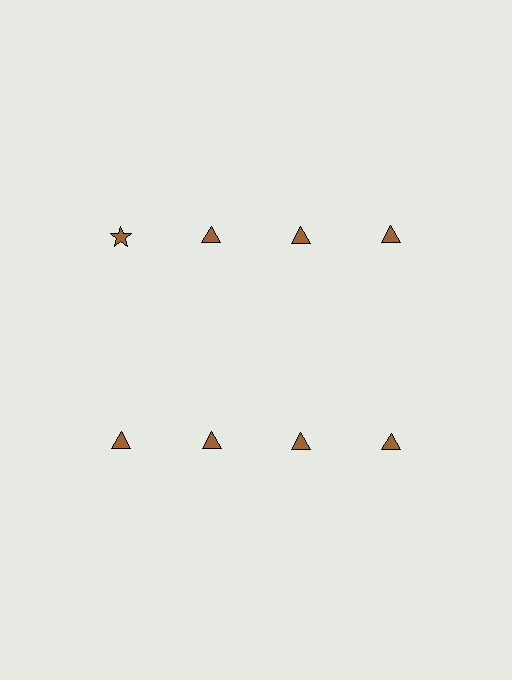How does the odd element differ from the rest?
It has a different shape: star instead of triangle.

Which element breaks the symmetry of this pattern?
The brown star in the top row, leftmost column breaks the symmetry. All other shapes are brown triangles.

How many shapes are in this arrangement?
There are 8 shapes arranged in a grid pattern.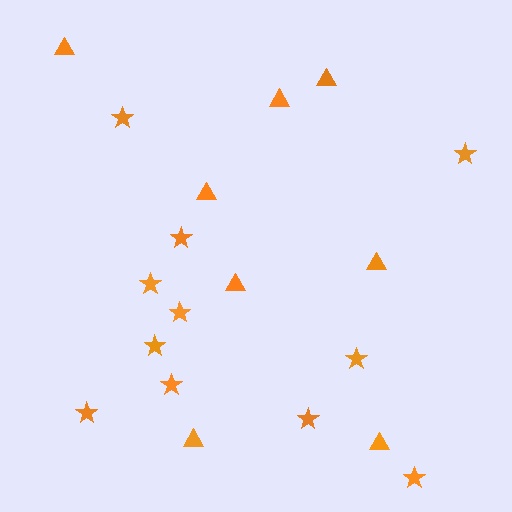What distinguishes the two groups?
There are 2 groups: one group of stars (11) and one group of triangles (8).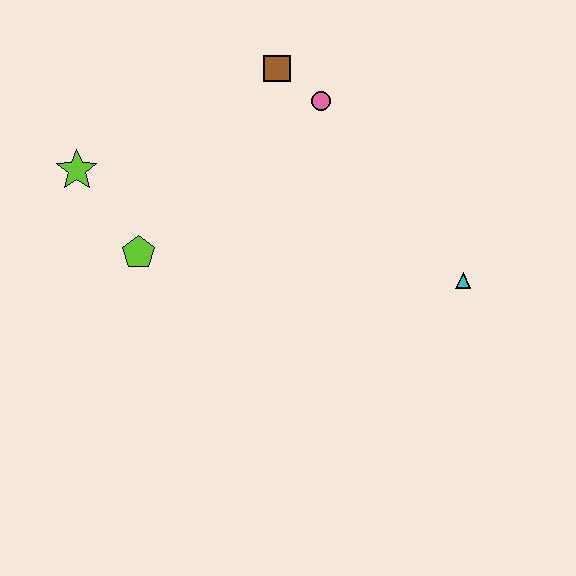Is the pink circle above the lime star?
Yes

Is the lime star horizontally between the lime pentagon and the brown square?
No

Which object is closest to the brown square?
The pink circle is closest to the brown square.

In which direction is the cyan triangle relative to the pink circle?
The cyan triangle is below the pink circle.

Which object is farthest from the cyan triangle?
The lime star is farthest from the cyan triangle.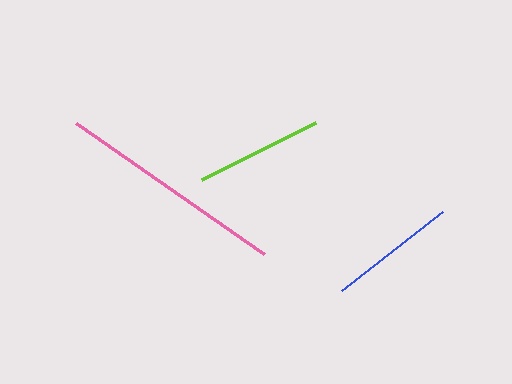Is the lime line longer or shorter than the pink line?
The pink line is longer than the lime line.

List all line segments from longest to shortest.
From longest to shortest: pink, blue, lime.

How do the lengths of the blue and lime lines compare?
The blue and lime lines are approximately the same length.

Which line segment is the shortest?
The lime line is the shortest at approximately 128 pixels.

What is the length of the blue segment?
The blue segment is approximately 128 pixels long.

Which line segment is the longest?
The pink line is the longest at approximately 230 pixels.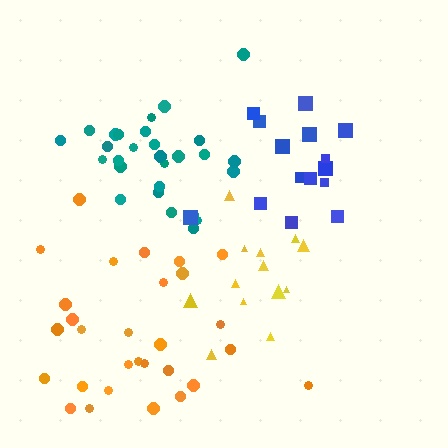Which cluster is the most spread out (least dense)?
Orange.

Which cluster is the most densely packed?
Teal.